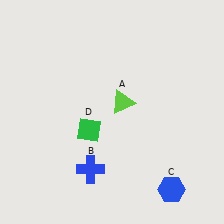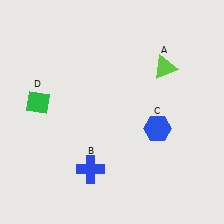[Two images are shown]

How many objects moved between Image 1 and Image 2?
3 objects moved between the two images.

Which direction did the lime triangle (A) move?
The lime triangle (A) moved right.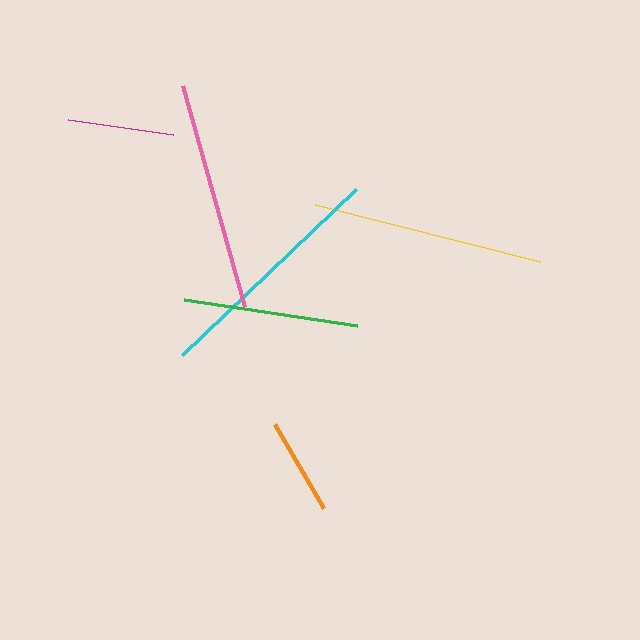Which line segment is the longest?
The cyan line is the longest at approximately 240 pixels.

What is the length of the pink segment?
The pink segment is approximately 229 pixels long.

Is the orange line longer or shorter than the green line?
The green line is longer than the orange line.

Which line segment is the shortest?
The orange line is the shortest at approximately 97 pixels.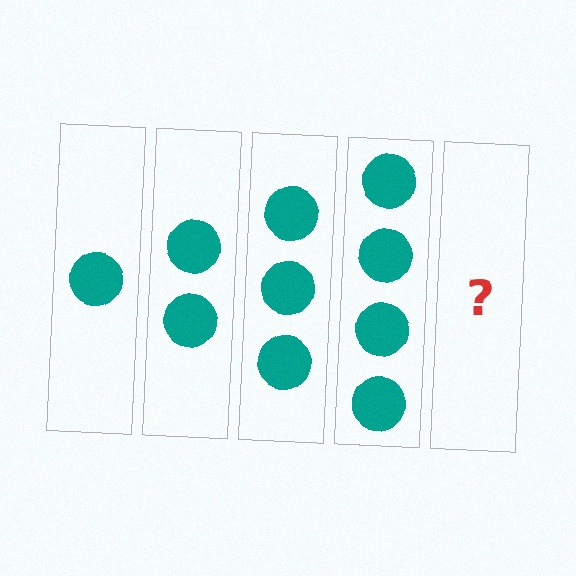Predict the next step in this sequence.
The next step is 5 circles.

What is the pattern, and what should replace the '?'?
The pattern is that each step adds one more circle. The '?' should be 5 circles.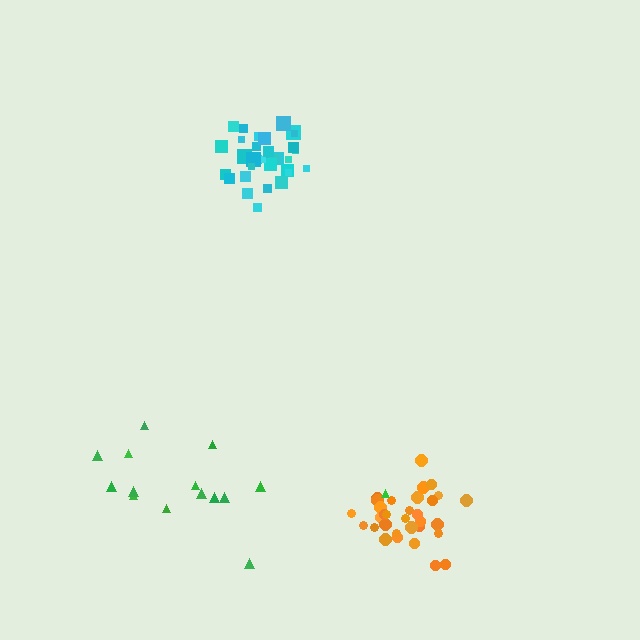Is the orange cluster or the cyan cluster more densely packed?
Cyan.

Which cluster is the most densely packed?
Cyan.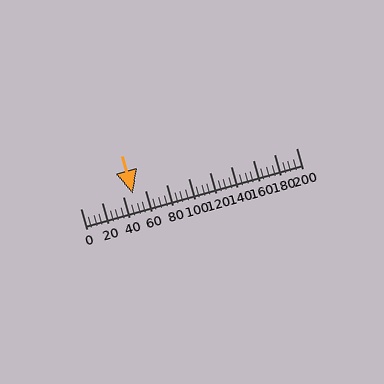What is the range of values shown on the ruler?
The ruler shows values from 0 to 200.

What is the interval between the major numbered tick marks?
The major tick marks are spaced 20 units apart.